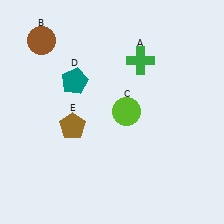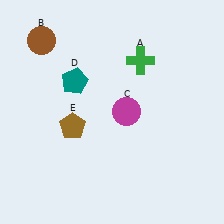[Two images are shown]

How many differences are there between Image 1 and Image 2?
There is 1 difference between the two images.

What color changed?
The circle (C) changed from lime in Image 1 to magenta in Image 2.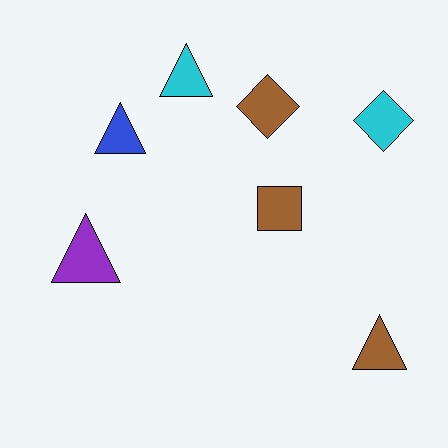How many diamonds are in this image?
There are 2 diamonds.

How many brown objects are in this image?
There are 3 brown objects.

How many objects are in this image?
There are 7 objects.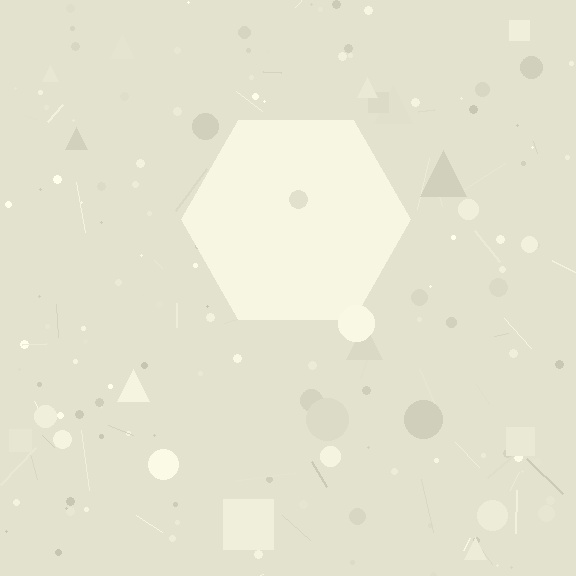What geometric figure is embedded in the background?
A hexagon is embedded in the background.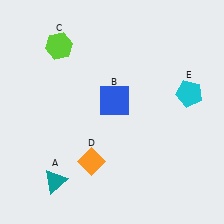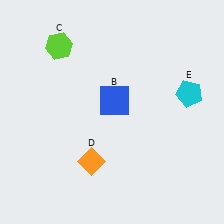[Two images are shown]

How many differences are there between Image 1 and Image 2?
There is 1 difference between the two images.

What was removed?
The teal triangle (A) was removed in Image 2.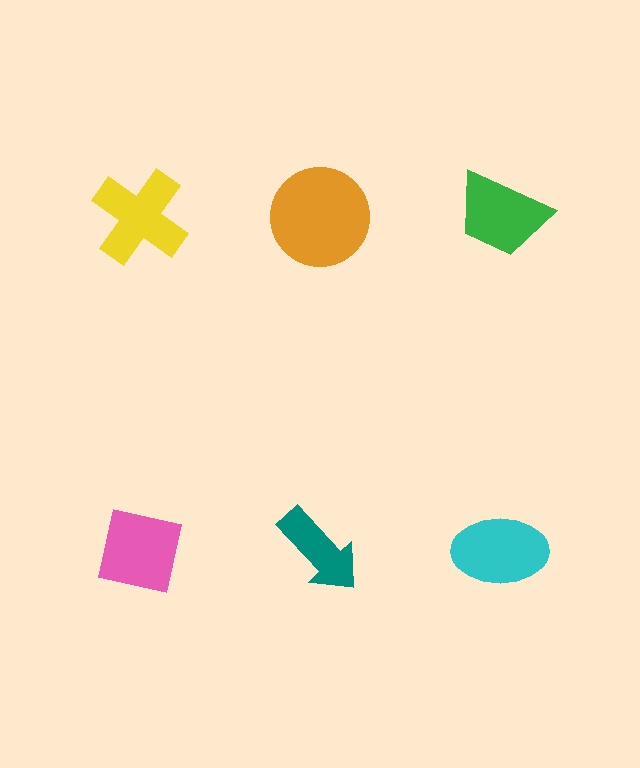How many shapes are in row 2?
3 shapes.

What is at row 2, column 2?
A teal arrow.